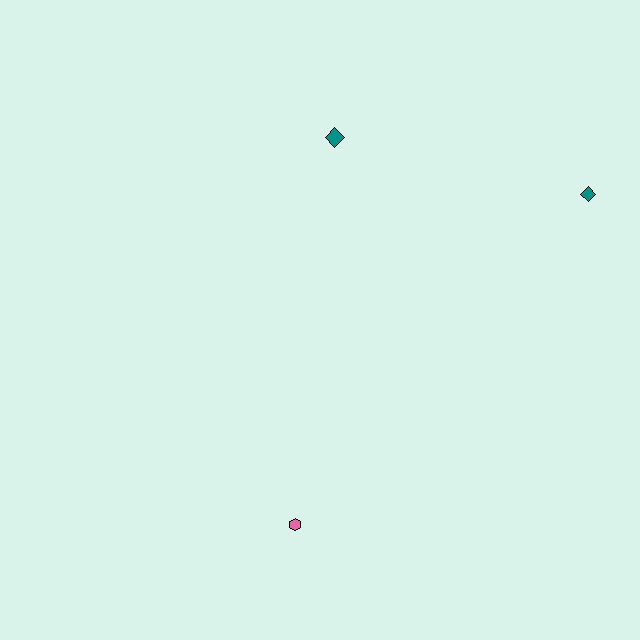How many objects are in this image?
There are 3 objects.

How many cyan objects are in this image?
There are no cyan objects.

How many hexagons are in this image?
There is 1 hexagon.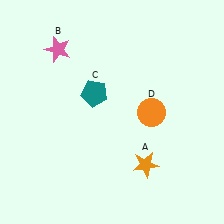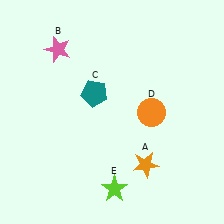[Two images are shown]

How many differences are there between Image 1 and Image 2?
There is 1 difference between the two images.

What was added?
A lime star (E) was added in Image 2.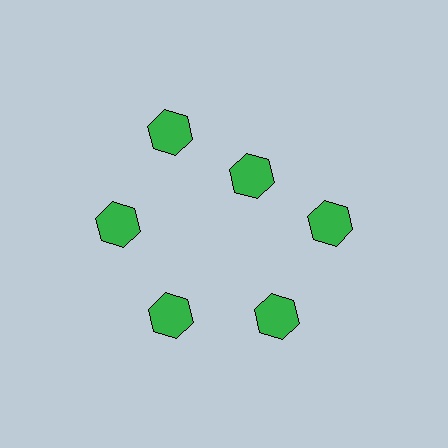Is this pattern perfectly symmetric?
No. The 6 green hexagons are arranged in a ring, but one element near the 1 o'clock position is pulled inward toward the center, breaking the 6-fold rotational symmetry.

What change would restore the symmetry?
The symmetry would be restored by moving it outward, back onto the ring so that all 6 hexagons sit at equal angles and equal distance from the center.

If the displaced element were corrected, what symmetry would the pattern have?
It would have 6-fold rotational symmetry — the pattern would map onto itself every 60 degrees.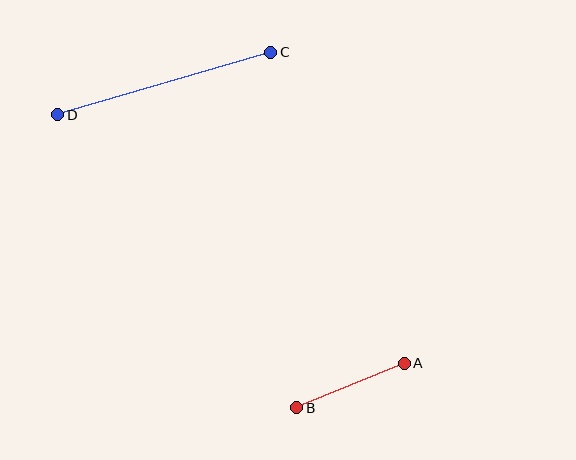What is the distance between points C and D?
The distance is approximately 222 pixels.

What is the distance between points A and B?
The distance is approximately 116 pixels.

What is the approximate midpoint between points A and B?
The midpoint is at approximately (351, 386) pixels.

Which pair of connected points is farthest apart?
Points C and D are farthest apart.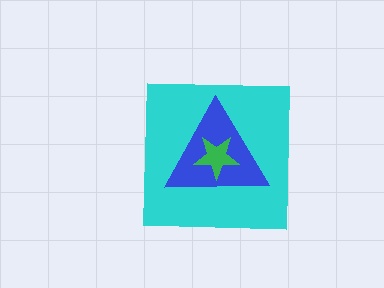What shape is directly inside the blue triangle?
The green star.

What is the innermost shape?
The green star.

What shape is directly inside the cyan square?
The blue triangle.